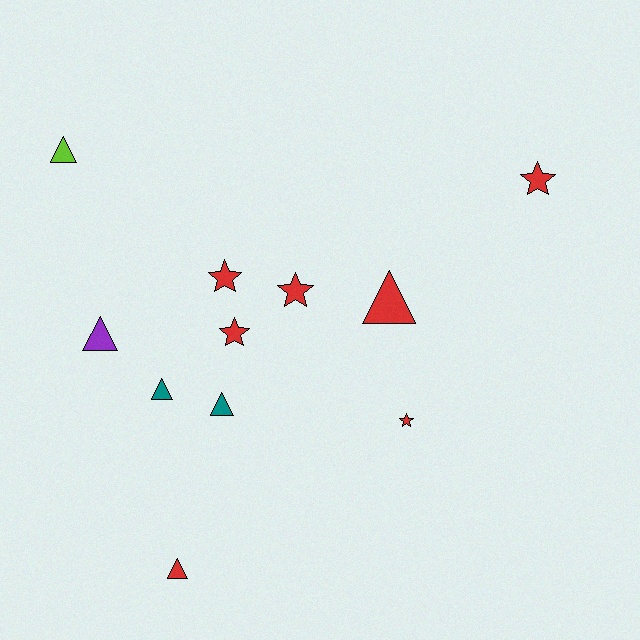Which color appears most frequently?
Red, with 7 objects.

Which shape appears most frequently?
Triangle, with 6 objects.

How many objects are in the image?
There are 11 objects.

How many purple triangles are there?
There is 1 purple triangle.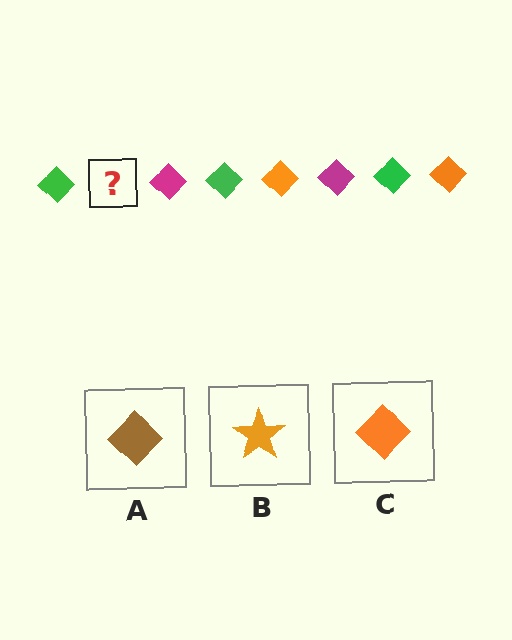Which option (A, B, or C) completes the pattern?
C.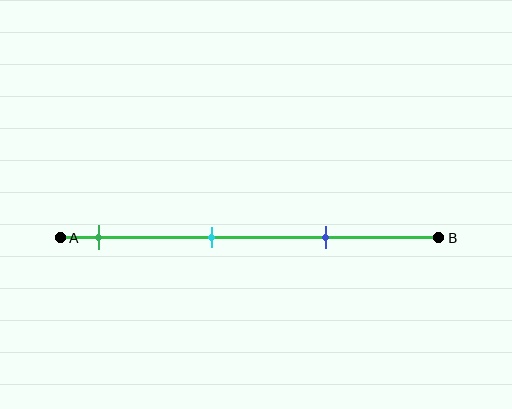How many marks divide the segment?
There are 3 marks dividing the segment.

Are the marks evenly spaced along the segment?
Yes, the marks are approximately evenly spaced.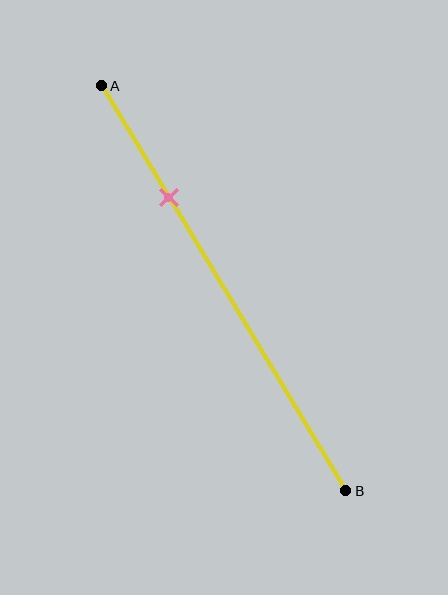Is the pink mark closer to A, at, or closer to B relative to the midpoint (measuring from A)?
The pink mark is closer to point A than the midpoint of segment AB.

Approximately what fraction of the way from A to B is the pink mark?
The pink mark is approximately 30% of the way from A to B.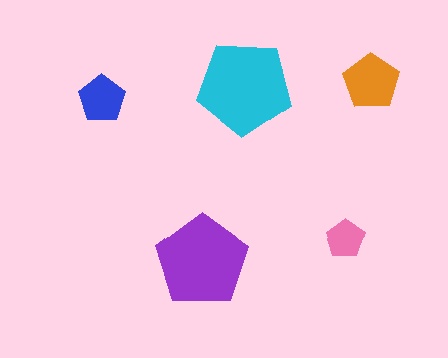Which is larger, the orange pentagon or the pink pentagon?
The orange one.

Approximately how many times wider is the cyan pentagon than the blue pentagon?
About 2 times wider.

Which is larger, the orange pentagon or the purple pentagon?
The purple one.